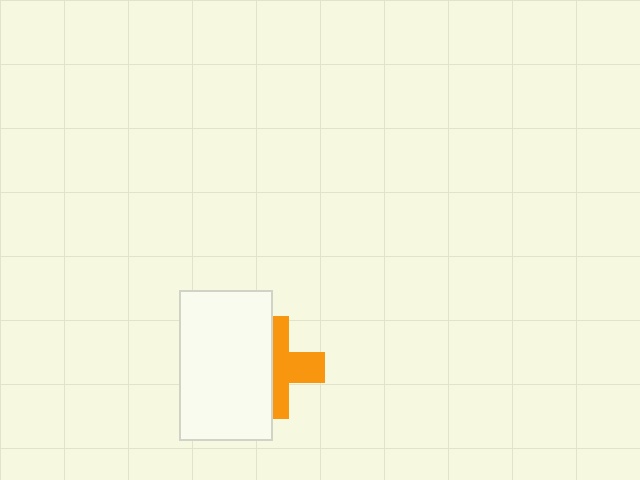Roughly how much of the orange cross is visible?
About half of it is visible (roughly 50%).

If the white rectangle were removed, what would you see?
You would see the complete orange cross.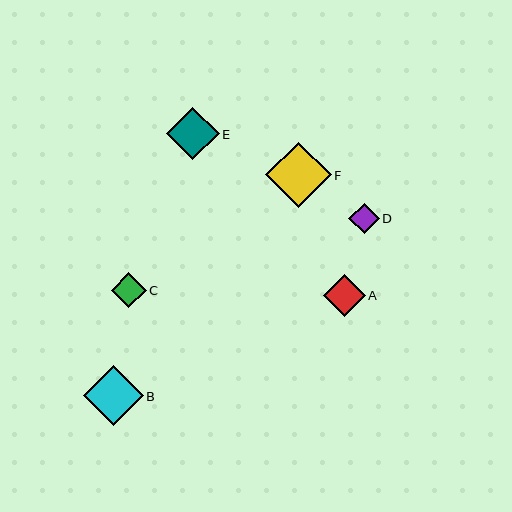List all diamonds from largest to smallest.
From largest to smallest: F, B, E, A, C, D.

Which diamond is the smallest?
Diamond D is the smallest with a size of approximately 31 pixels.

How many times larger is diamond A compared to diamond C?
Diamond A is approximately 1.2 times the size of diamond C.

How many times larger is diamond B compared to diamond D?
Diamond B is approximately 2.0 times the size of diamond D.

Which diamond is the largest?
Diamond F is the largest with a size of approximately 65 pixels.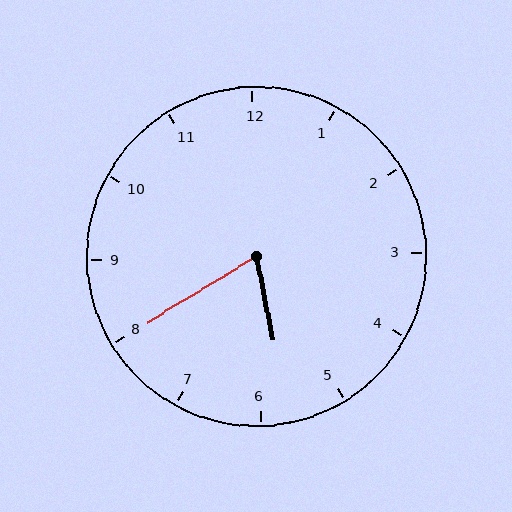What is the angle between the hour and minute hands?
Approximately 70 degrees.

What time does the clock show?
5:40.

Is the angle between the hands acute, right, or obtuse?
It is acute.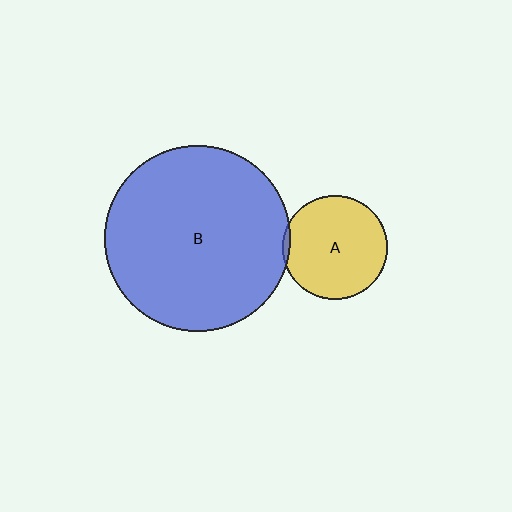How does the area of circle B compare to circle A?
Approximately 3.2 times.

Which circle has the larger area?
Circle B (blue).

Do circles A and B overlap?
Yes.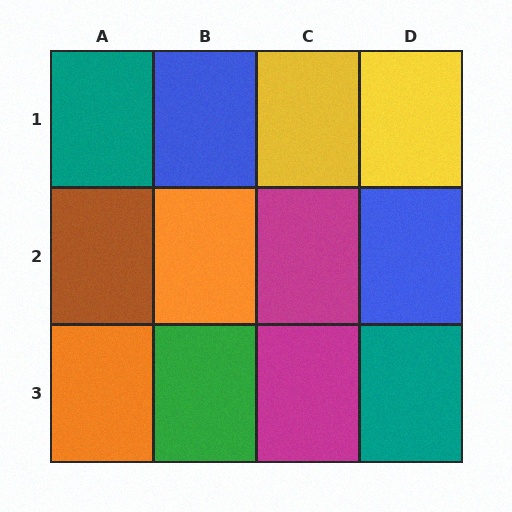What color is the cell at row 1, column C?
Yellow.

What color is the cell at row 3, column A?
Orange.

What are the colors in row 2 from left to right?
Brown, orange, magenta, blue.